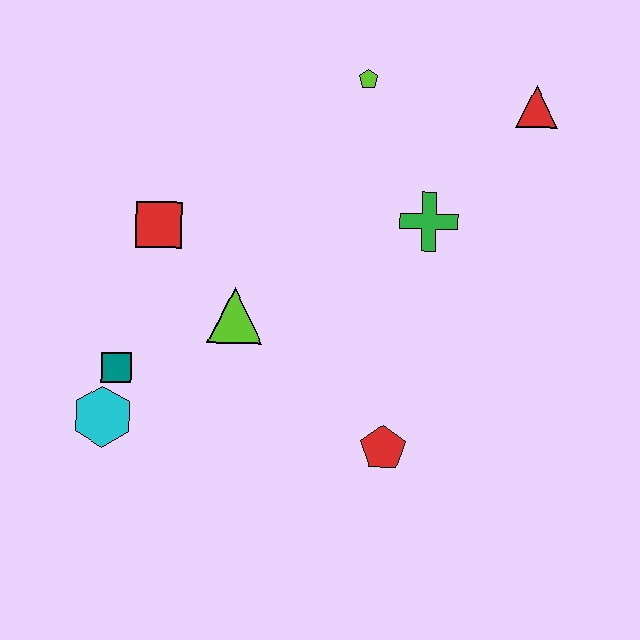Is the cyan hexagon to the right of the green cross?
No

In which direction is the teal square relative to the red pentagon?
The teal square is to the left of the red pentagon.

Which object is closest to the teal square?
The cyan hexagon is closest to the teal square.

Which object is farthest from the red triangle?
The cyan hexagon is farthest from the red triangle.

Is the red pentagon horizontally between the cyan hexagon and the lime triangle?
No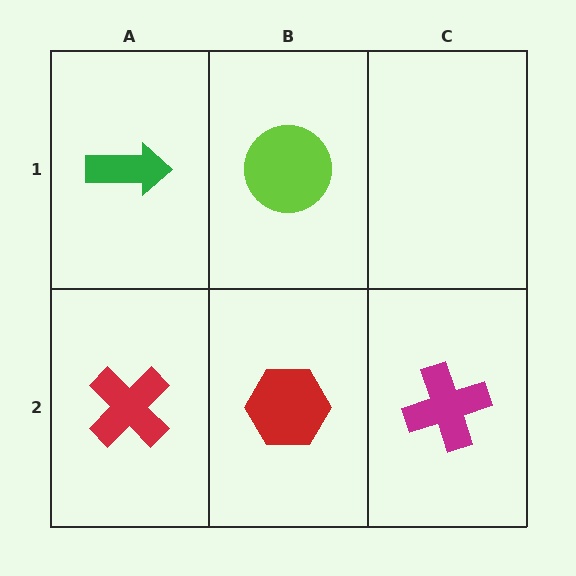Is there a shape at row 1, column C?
No, that cell is empty.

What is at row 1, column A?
A green arrow.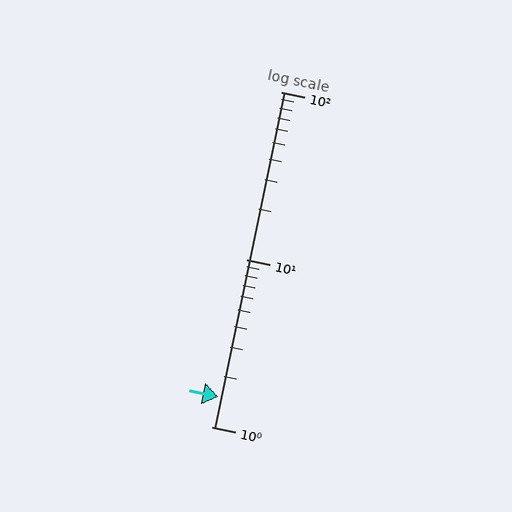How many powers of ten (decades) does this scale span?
The scale spans 2 decades, from 1 to 100.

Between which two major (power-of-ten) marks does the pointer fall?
The pointer is between 1 and 10.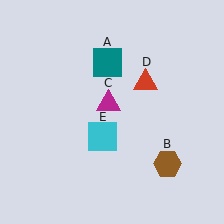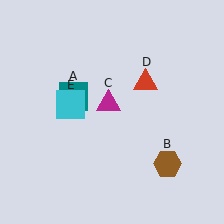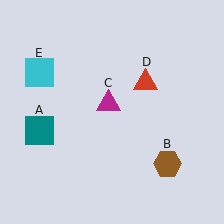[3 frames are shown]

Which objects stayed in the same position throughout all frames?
Brown hexagon (object B) and magenta triangle (object C) and red triangle (object D) remained stationary.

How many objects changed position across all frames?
2 objects changed position: teal square (object A), cyan square (object E).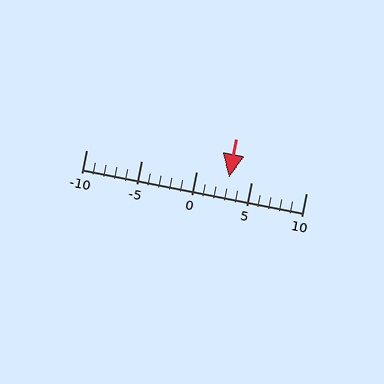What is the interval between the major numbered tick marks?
The major tick marks are spaced 5 units apart.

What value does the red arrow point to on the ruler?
The red arrow points to approximately 3.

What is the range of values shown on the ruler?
The ruler shows values from -10 to 10.